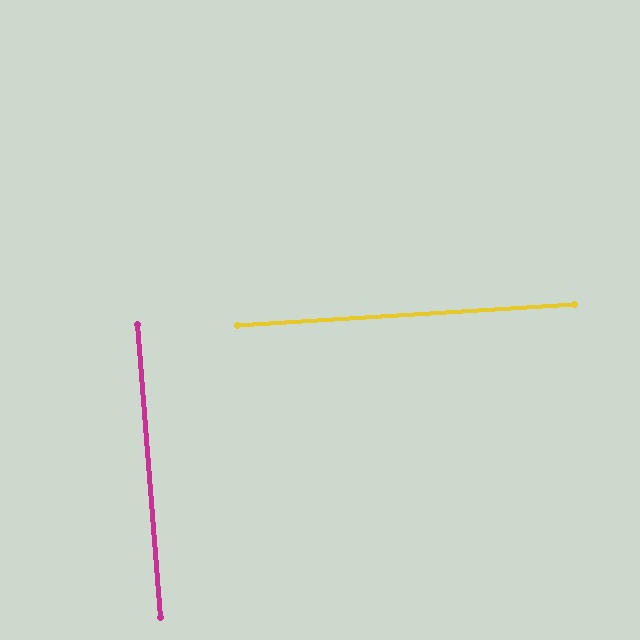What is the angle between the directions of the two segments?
Approximately 89 degrees.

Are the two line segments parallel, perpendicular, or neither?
Perpendicular — they meet at approximately 89°.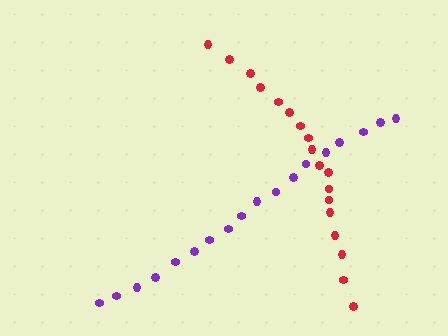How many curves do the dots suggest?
There are 2 distinct paths.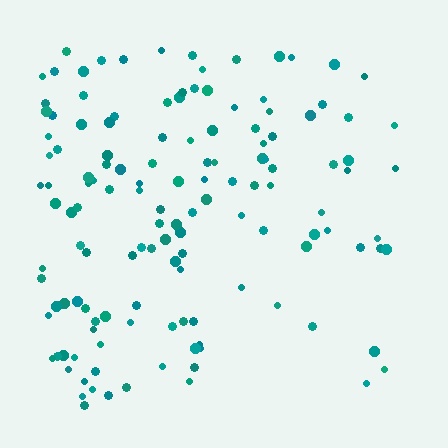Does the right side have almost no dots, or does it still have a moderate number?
Still a moderate number, just noticeably fewer than the left.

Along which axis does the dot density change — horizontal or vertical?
Horizontal.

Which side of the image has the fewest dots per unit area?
The right.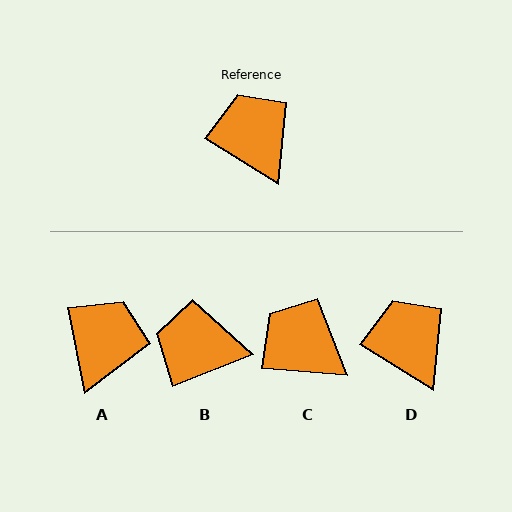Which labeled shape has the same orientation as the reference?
D.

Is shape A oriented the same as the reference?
No, it is off by about 47 degrees.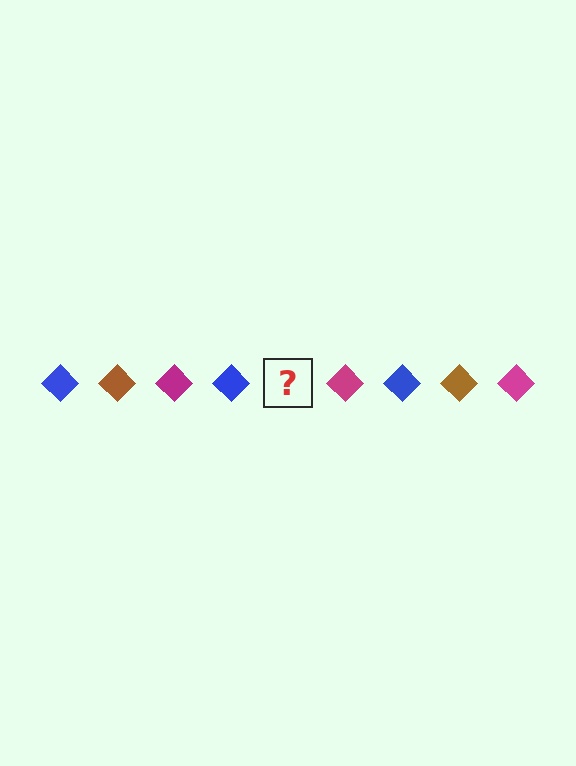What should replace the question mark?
The question mark should be replaced with a brown diamond.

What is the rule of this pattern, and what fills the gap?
The rule is that the pattern cycles through blue, brown, magenta diamonds. The gap should be filled with a brown diamond.